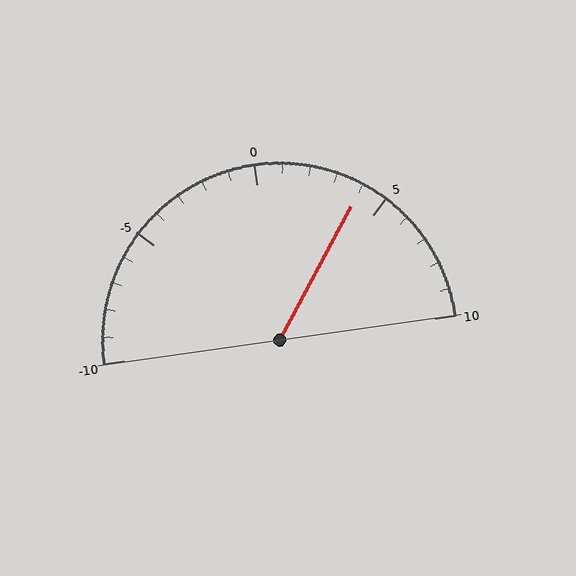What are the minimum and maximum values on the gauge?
The gauge ranges from -10 to 10.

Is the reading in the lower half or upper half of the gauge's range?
The reading is in the upper half of the range (-10 to 10).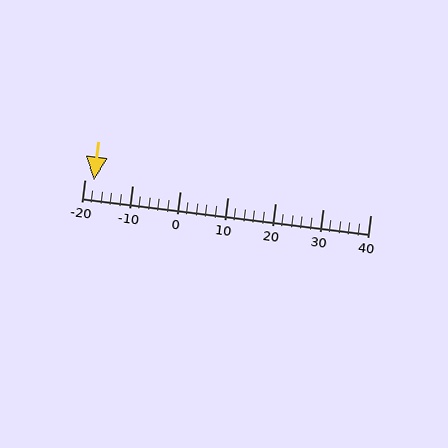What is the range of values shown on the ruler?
The ruler shows values from -20 to 40.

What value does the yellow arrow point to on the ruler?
The yellow arrow points to approximately -18.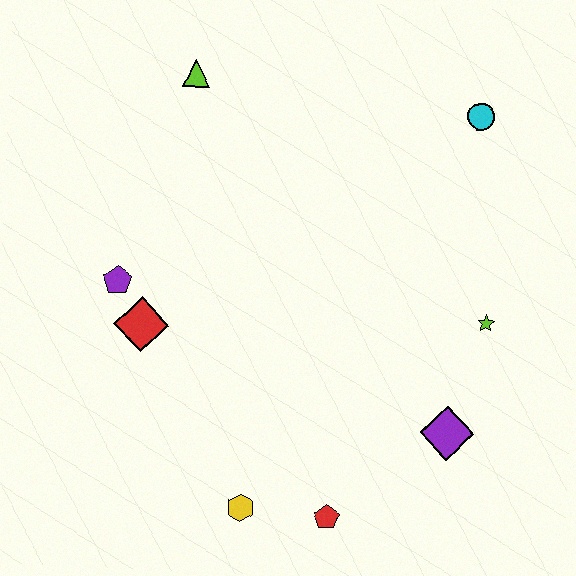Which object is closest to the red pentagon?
The yellow hexagon is closest to the red pentagon.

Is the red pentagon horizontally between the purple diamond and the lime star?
No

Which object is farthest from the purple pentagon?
The cyan circle is farthest from the purple pentagon.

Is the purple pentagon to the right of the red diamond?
No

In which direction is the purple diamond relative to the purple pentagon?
The purple diamond is to the right of the purple pentagon.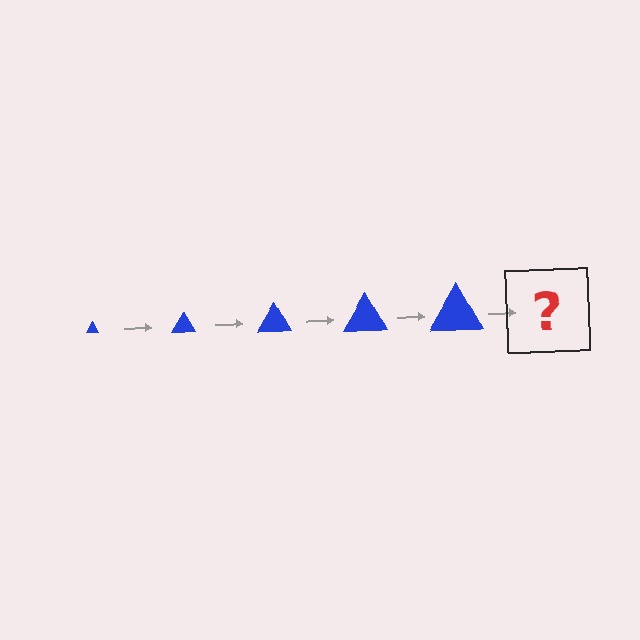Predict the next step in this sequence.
The next step is a blue triangle, larger than the previous one.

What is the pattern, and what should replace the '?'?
The pattern is that the triangle gets progressively larger each step. The '?' should be a blue triangle, larger than the previous one.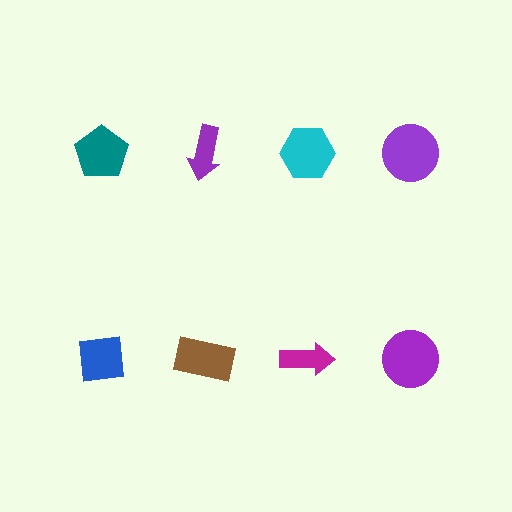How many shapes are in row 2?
4 shapes.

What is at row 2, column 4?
A purple circle.